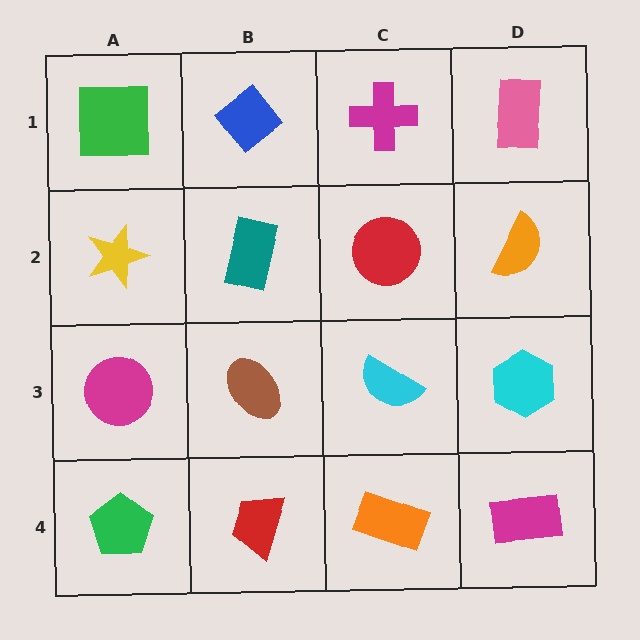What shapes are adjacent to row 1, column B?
A teal rectangle (row 2, column B), a green square (row 1, column A), a magenta cross (row 1, column C).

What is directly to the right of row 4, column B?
An orange rectangle.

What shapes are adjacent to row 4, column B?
A brown ellipse (row 3, column B), a green pentagon (row 4, column A), an orange rectangle (row 4, column C).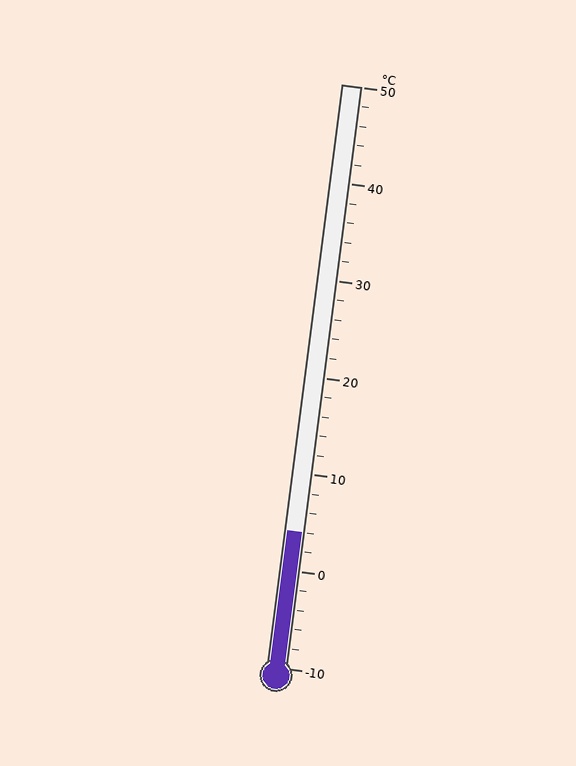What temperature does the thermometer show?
The thermometer shows approximately 4°C.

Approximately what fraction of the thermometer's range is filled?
The thermometer is filled to approximately 25% of its range.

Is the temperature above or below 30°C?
The temperature is below 30°C.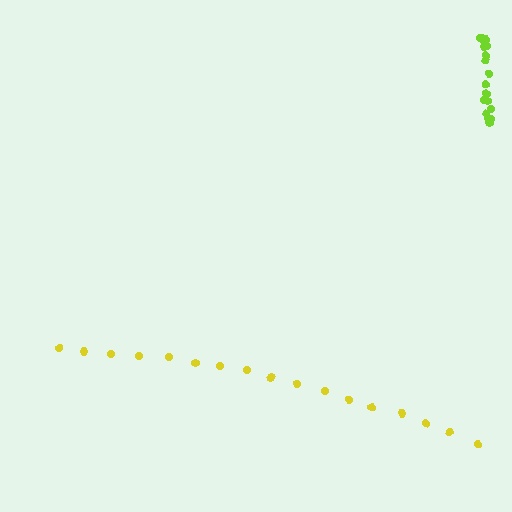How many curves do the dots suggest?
There are 2 distinct paths.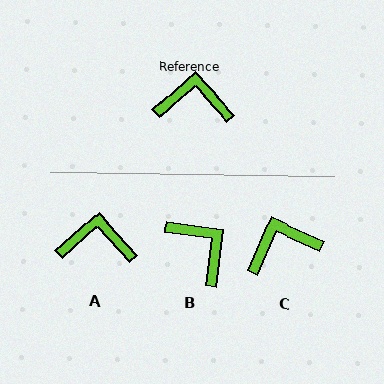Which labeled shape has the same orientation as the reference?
A.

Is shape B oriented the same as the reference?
No, it is off by about 50 degrees.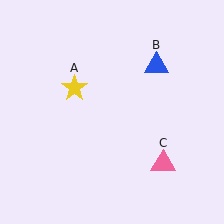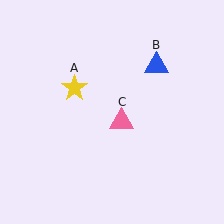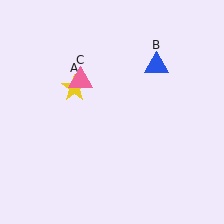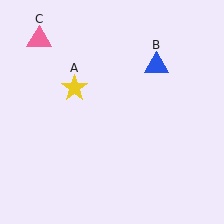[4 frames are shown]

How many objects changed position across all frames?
1 object changed position: pink triangle (object C).